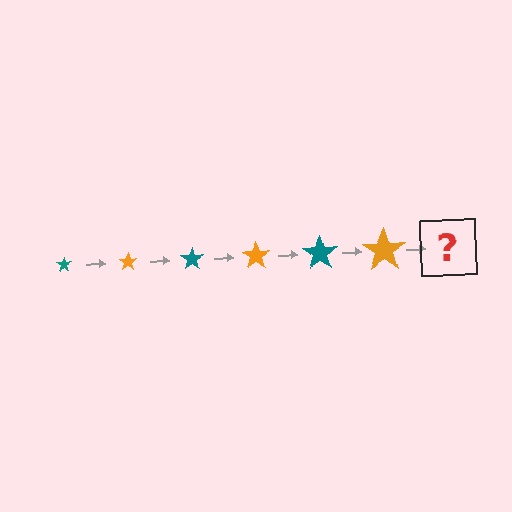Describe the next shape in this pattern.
It should be a teal star, larger than the previous one.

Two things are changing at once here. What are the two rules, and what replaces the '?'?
The two rules are that the star grows larger each step and the color cycles through teal and orange. The '?' should be a teal star, larger than the previous one.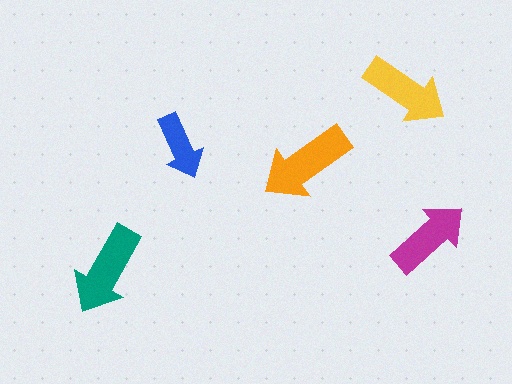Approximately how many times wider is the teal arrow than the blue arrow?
About 1.5 times wider.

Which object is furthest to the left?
The teal arrow is leftmost.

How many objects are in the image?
There are 5 objects in the image.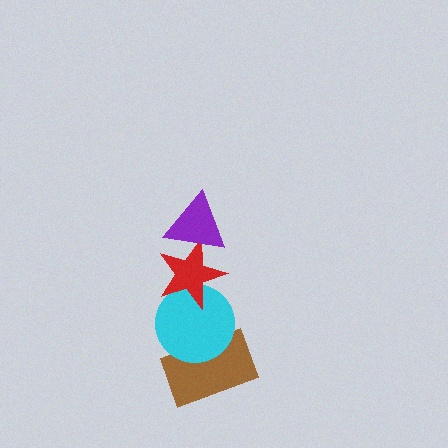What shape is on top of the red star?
The purple triangle is on top of the red star.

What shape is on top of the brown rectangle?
The cyan circle is on top of the brown rectangle.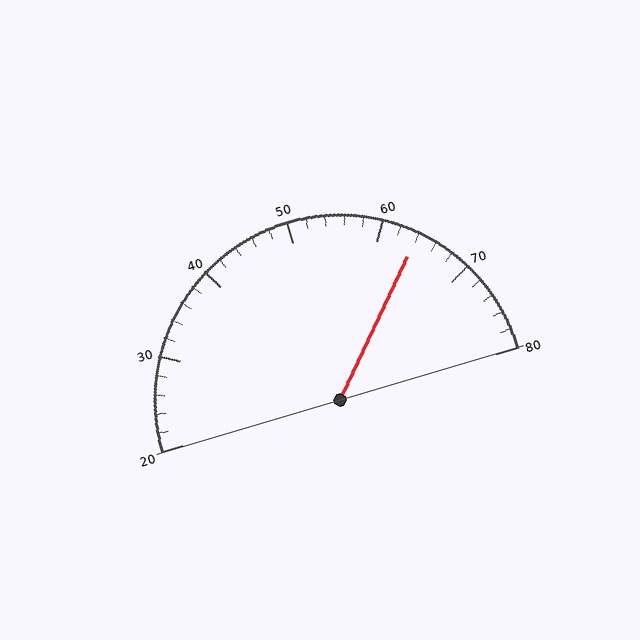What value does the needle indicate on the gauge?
The needle indicates approximately 64.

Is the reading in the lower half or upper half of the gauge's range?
The reading is in the upper half of the range (20 to 80).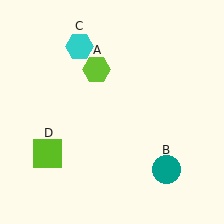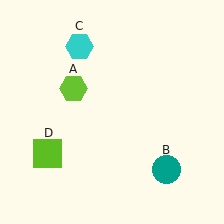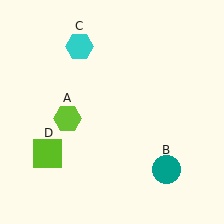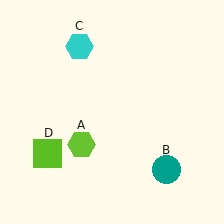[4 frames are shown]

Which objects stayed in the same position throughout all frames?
Teal circle (object B) and cyan hexagon (object C) and lime square (object D) remained stationary.